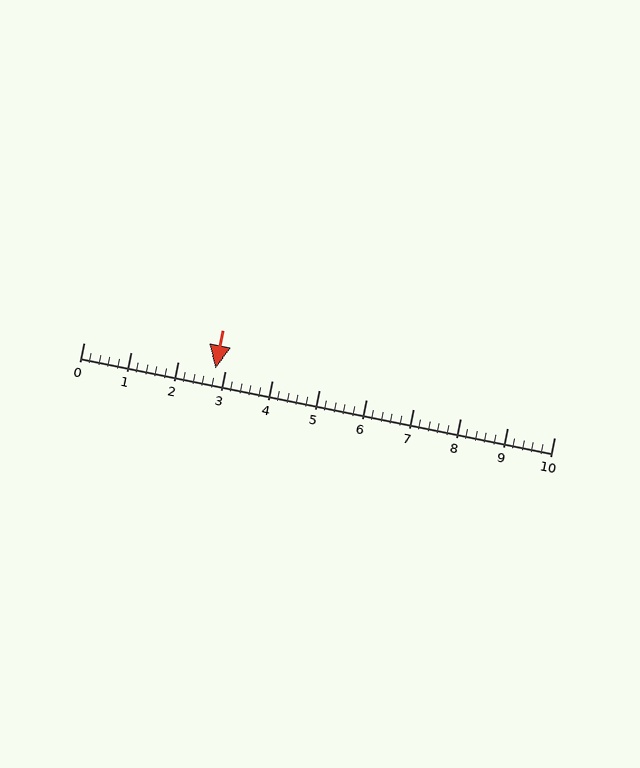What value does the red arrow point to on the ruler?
The red arrow points to approximately 2.8.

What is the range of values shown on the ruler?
The ruler shows values from 0 to 10.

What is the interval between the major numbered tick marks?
The major tick marks are spaced 1 units apart.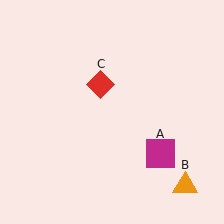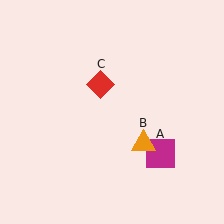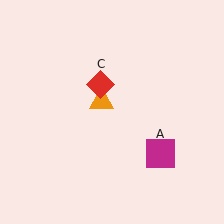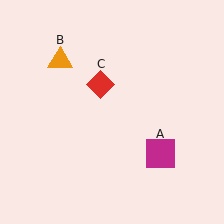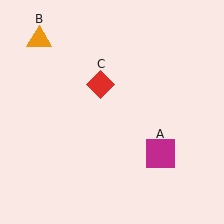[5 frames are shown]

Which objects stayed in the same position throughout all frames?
Magenta square (object A) and red diamond (object C) remained stationary.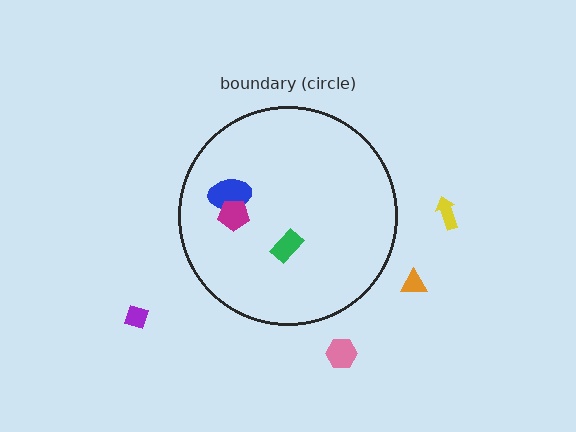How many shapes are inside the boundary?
3 inside, 4 outside.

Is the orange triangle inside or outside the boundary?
Outside.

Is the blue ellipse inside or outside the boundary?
Inside.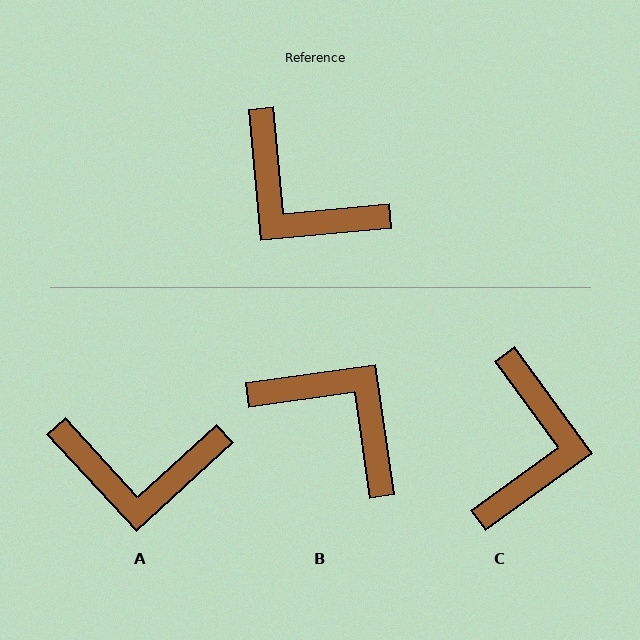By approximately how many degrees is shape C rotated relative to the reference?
Approximately 121 degrees counter-clockwise.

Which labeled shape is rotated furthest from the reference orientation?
B, about 177 degrees away.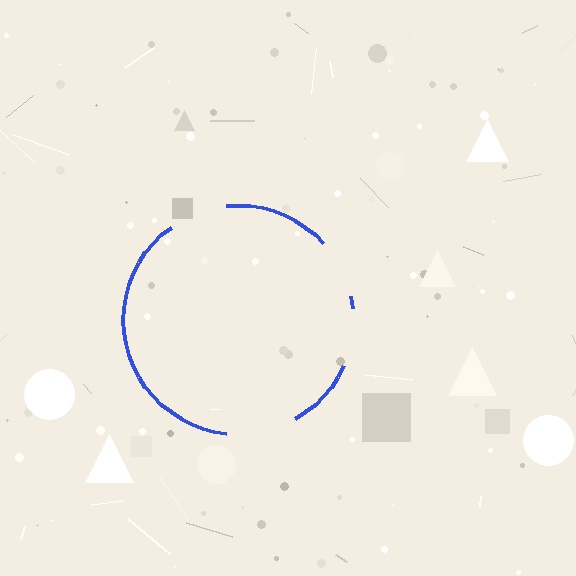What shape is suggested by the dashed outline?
The dashed outline suggests a circle.